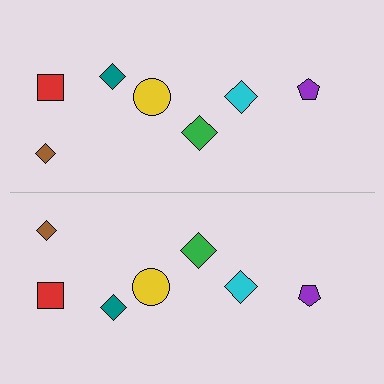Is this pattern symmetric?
Yes, this pattern has bilateral (reflection) symmetry.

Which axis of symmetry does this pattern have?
The pattern has a horizontal axis of symmetry running through the center of the image.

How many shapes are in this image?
There are 14 shapes in this image.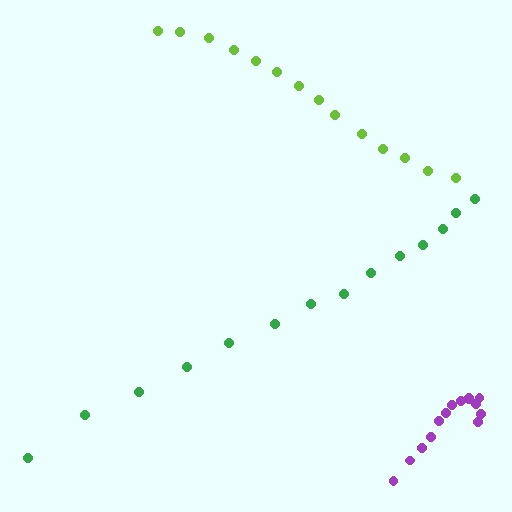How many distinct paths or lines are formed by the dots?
There are 3 distinct paths.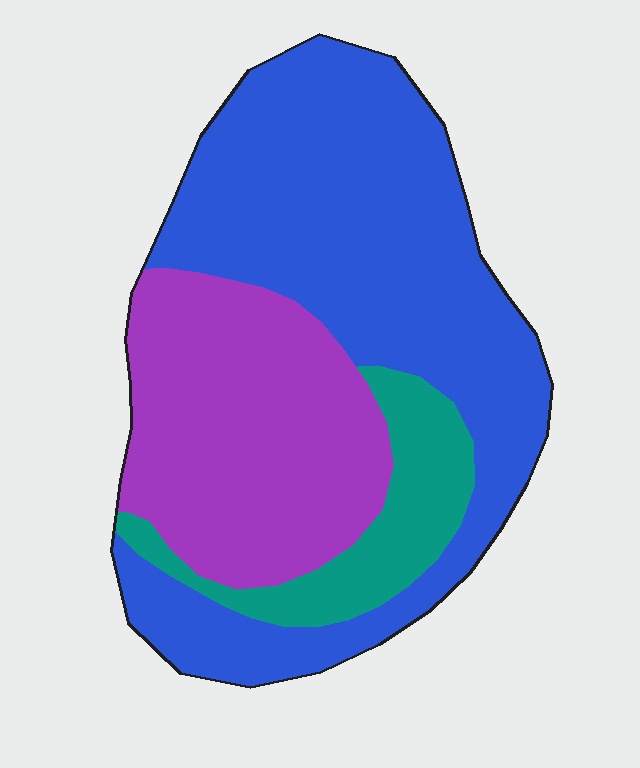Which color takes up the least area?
Teal, at roughly 15%.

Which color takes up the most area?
Blue, at roughly 55%.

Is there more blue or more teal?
Blue.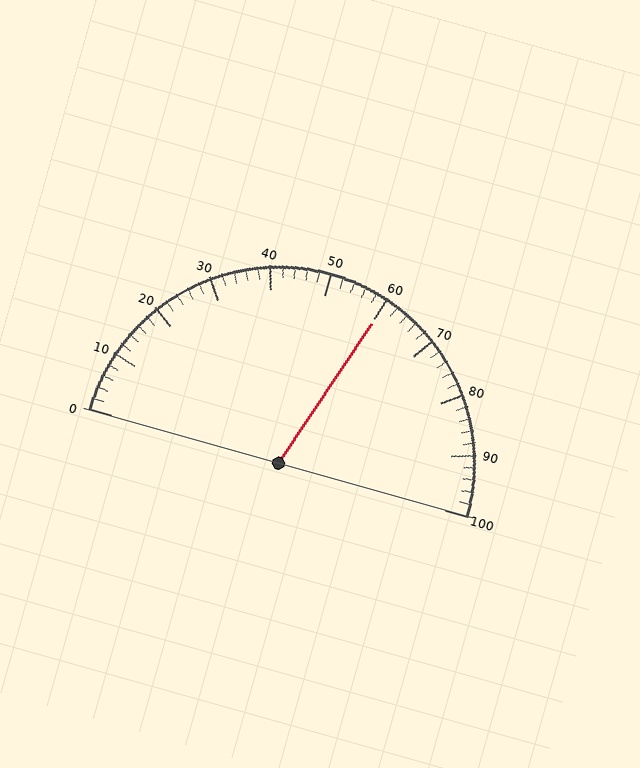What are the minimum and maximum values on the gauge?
The gauge ranges from 0 to 100.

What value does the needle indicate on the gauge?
The needle indicates approximately 60.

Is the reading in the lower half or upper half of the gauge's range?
The reading is in the upper half of the range (0 to 100).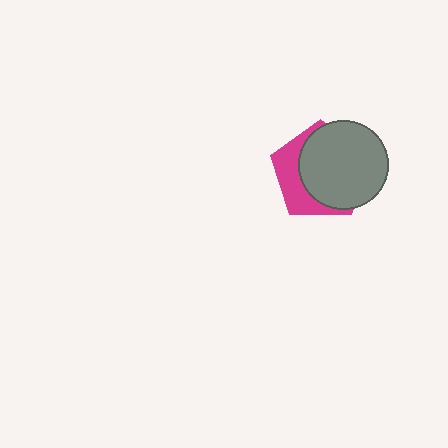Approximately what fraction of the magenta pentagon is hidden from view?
Roughly 65% of the magenta pentagon is hidden behind the gray circle.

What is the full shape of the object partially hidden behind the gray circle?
The partially hidden object is a magenta pentagon.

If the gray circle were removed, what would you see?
You would see the complete magenta pentagon.